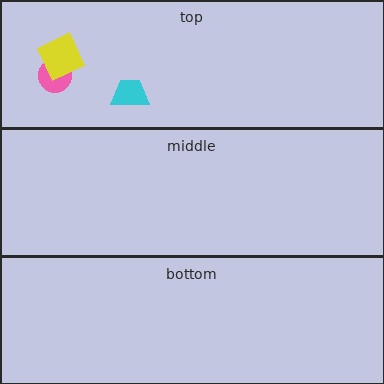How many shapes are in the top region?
3.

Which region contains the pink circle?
The top region.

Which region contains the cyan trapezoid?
The top region.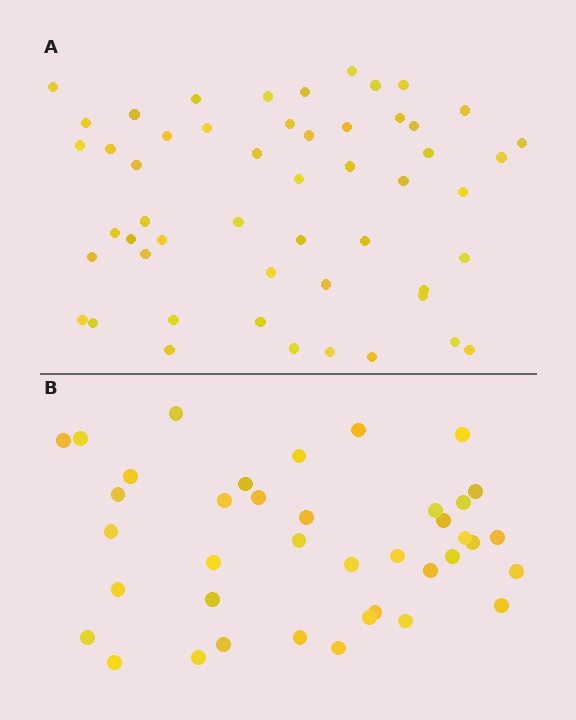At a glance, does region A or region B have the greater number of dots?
Region A (the top region) has more dots.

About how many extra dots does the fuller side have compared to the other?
Region A has approximately 15 more dots than region B.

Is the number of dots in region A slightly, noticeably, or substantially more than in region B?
Region A has noticeably more, but not dramatically so. The ratio is roughly 1.3 to 1.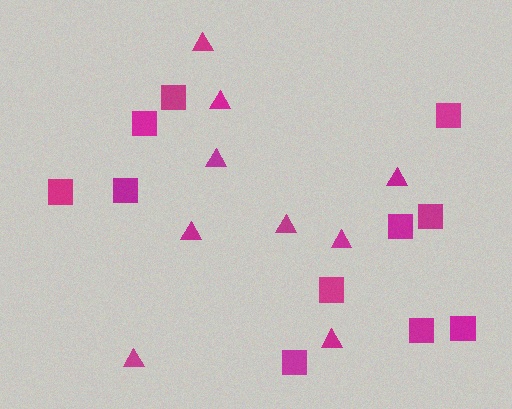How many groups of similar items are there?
There are 2 groups: one group of triangles (9) and one group of squares (11).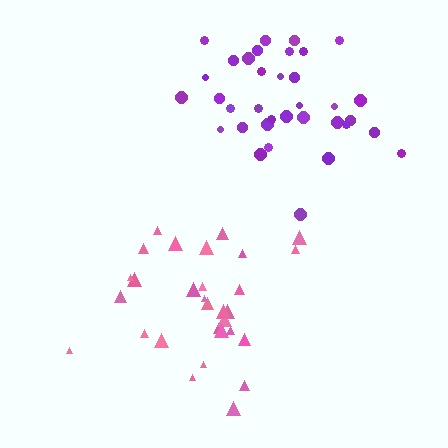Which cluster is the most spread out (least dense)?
Pink.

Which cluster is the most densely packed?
Purple.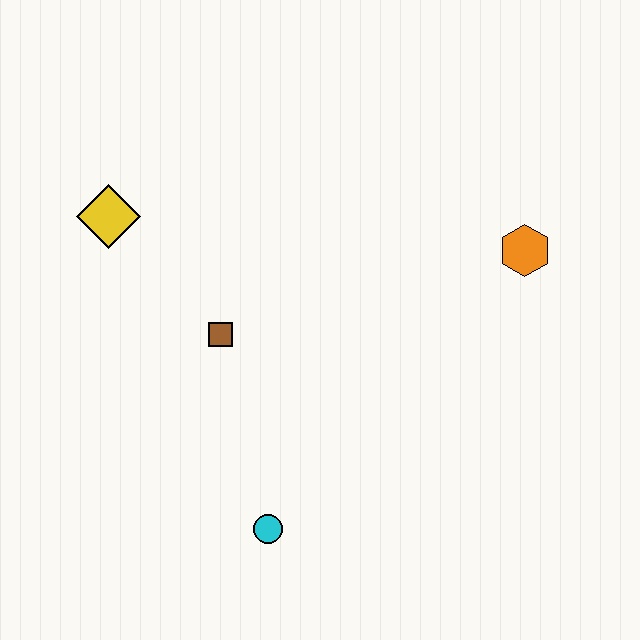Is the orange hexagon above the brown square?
Yes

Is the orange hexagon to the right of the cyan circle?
Yes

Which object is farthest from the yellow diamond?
The orange hexagon is farthest from the yellow diamond.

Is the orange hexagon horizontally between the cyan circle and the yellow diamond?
No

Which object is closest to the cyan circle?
The brown square is closest to the cyan circle.